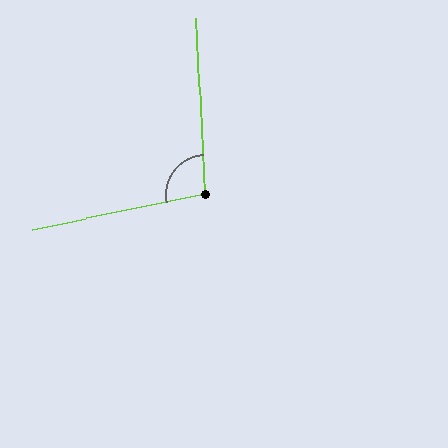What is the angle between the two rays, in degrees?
Approximately 98 degrees.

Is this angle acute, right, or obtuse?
It is obtuse.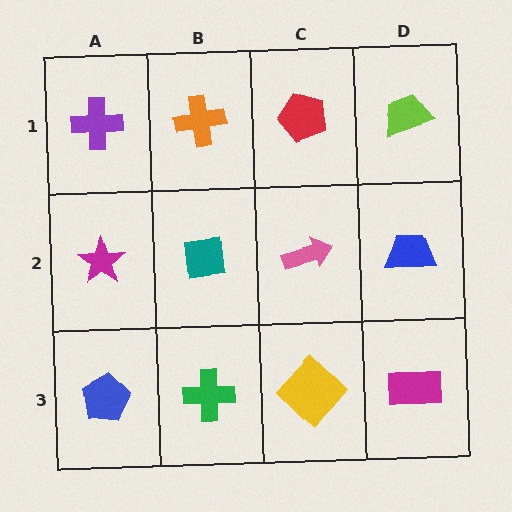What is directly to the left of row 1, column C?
An orange cross.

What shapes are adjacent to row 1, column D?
A blue trapezoid (row 2, column D), a red pentagon (row 1, column C).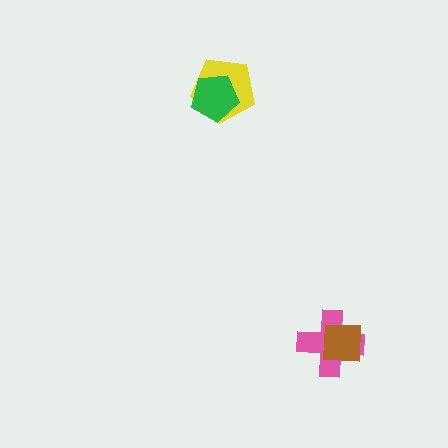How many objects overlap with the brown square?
1 object overlaps with the brown square.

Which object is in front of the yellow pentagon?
The green pentagon is in front of the yellow pentagon.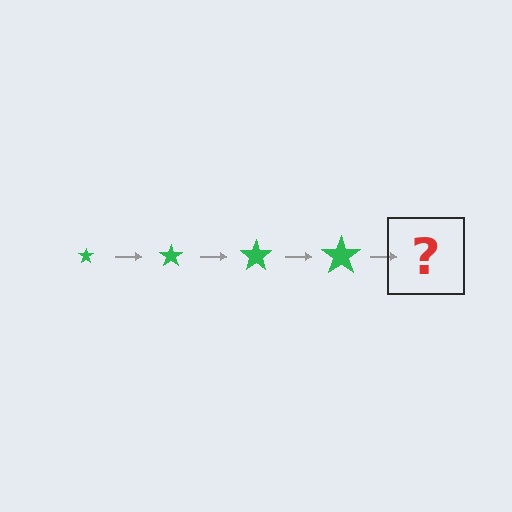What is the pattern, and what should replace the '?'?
The pattern is that the star gets progressively larger each step. The '?' should be a green star, larger than the previous one.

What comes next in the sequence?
The next element should be a green star, larger than the previous one.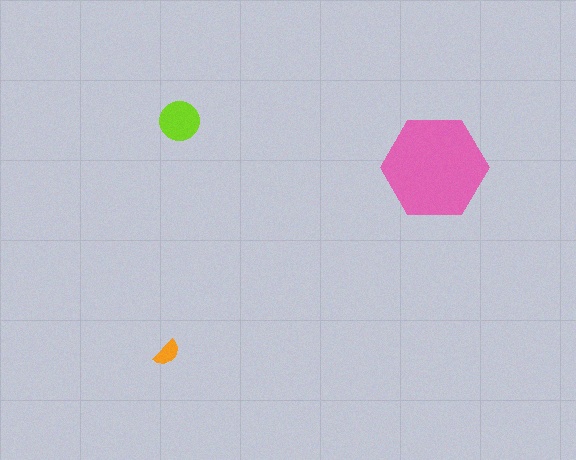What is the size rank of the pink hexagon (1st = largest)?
1st.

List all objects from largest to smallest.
The pink hexagon, the lime circle, the orange semicircle.